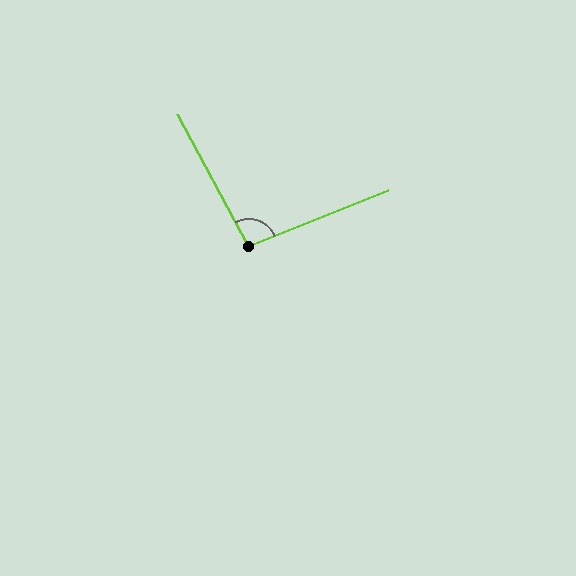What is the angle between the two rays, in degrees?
Approximately 96 degrees.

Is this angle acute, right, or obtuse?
It is obtuse.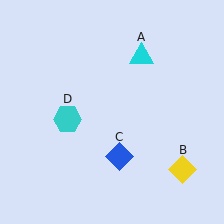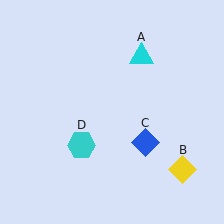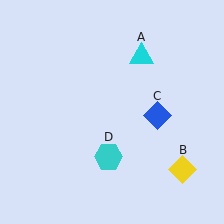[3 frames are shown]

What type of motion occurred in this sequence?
The blue diamond (object C), cyan hexagon (object D) rotated counterclockwise around the center of the scene.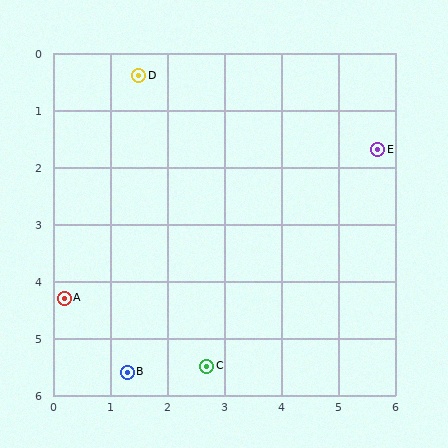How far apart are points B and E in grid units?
Points B and E are about 5.9 grid units apart.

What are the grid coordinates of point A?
Point A is at approximately (0.2, 4.3).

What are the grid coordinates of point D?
Point D is at approximately (1.5, 0.4).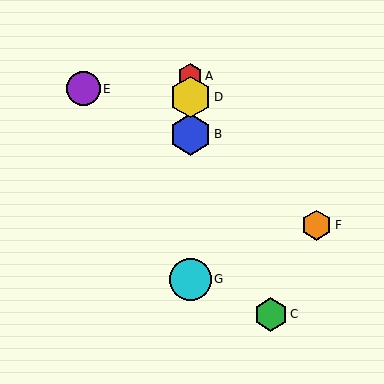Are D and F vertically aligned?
No, D is at x≈190 and F is at x≈317.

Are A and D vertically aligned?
Yes, both are at x≈190.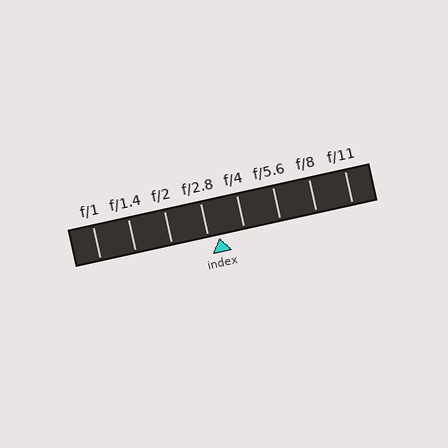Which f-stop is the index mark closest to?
The index mark is closest to f/2.8.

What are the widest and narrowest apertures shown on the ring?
The widest aperture shown is f/1 and the narrowest is f/11.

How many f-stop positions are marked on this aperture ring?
There are 8 f-stop positions marked.